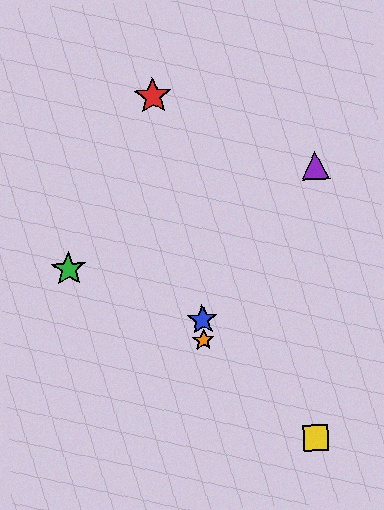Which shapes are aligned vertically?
The blue star, the orange star are aligned vertically.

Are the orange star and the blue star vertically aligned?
Yes, both are at x≈203.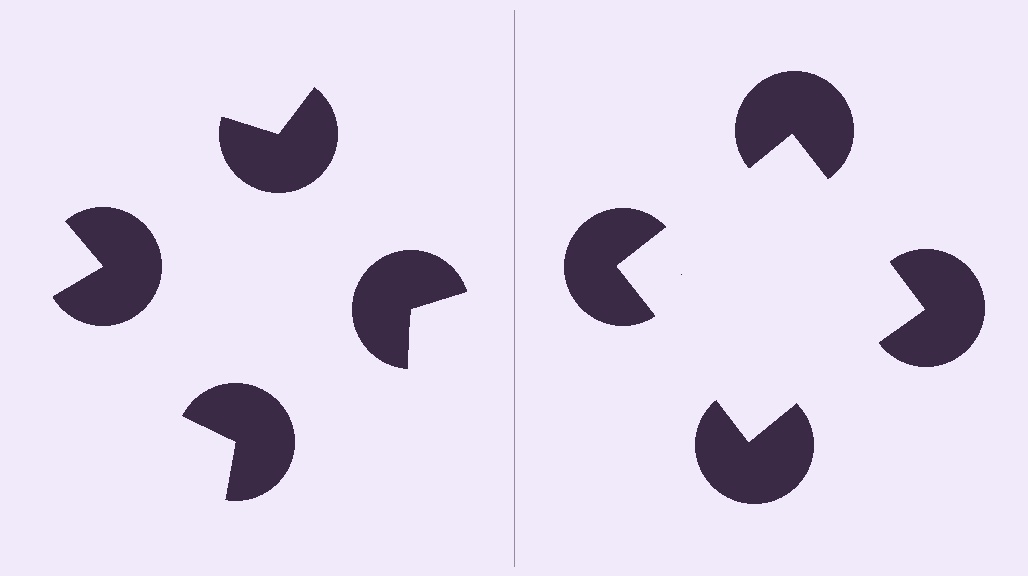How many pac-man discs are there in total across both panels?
8 — 4 on each side.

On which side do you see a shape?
An illusory square appears on the right side. On the left side the wedge cuts are rotated, so no coherent shape forms.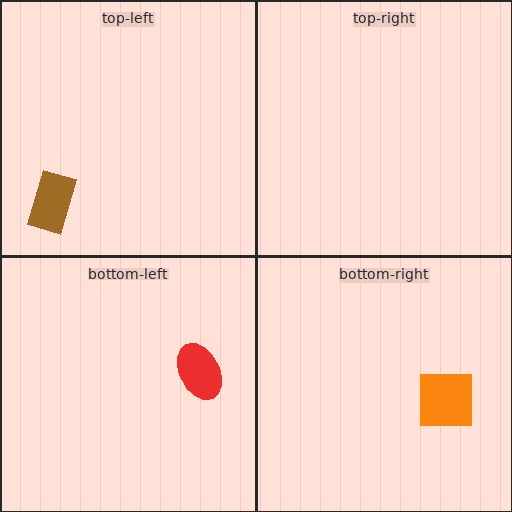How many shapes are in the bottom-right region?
1.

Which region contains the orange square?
The bottom-right region.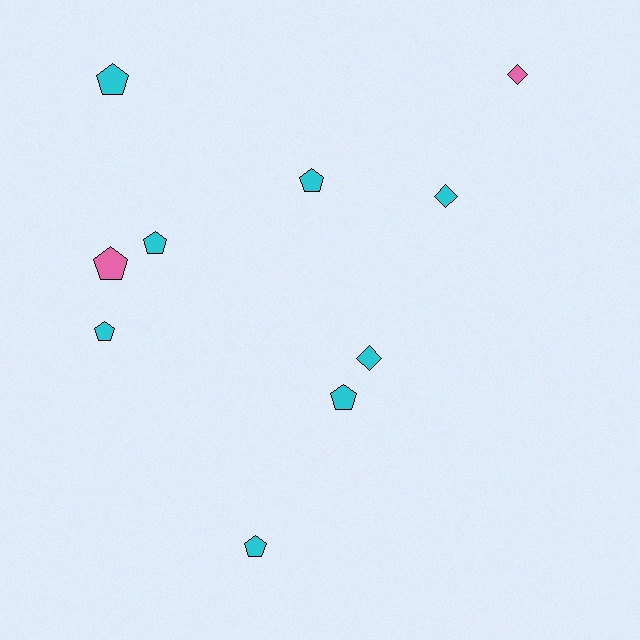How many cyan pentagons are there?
There are 6 cyan pentagons.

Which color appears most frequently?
Cyan, with 8 objects.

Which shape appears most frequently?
Pentagon, with 7 objects.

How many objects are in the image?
There are 10 objects.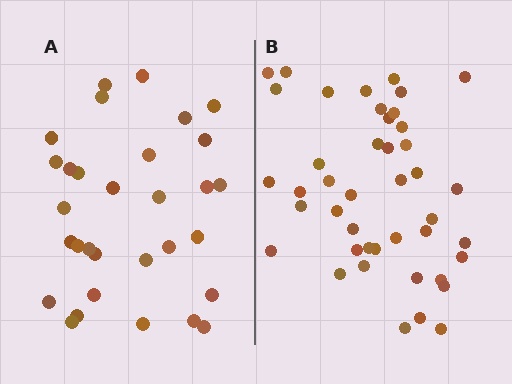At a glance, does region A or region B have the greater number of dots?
Region B (the right region) has more dots.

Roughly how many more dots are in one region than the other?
Region B has roughly 12 or so more dots than region A.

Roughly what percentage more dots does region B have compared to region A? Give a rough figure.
About 40% more.